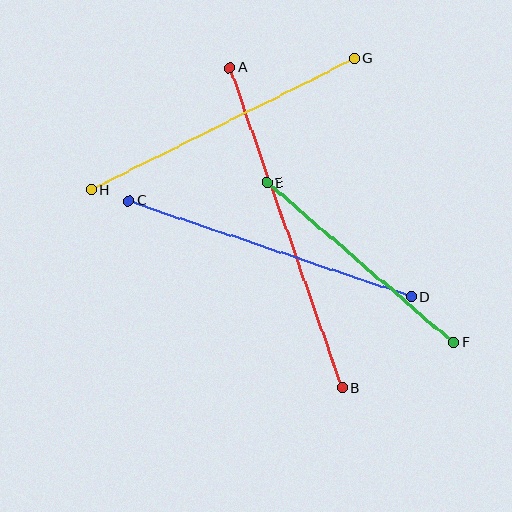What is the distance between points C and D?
The distance is approximately 298 pixels.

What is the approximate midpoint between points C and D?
The midpoint is at approximately (270, 249) pixels.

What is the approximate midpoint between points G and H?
The midpoint is at approximately (223, 124) pixels.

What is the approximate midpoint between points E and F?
The midpoint is at approximately (360, 263) pixels.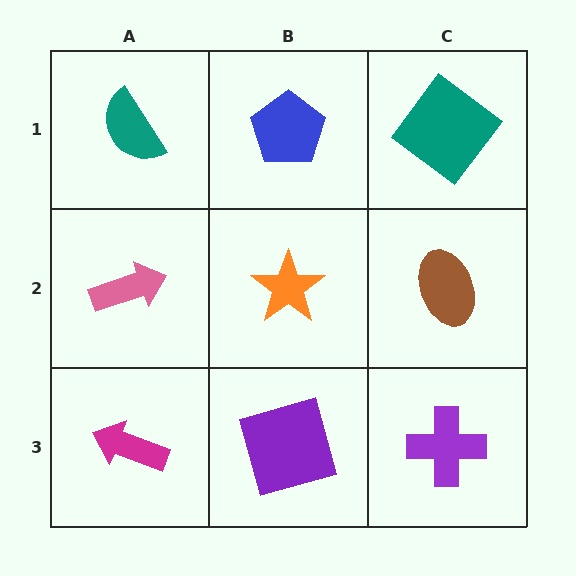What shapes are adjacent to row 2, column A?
A teal semicircle (row 1, column A), a magenta arrow (row 3, column A), an orange star (row 2, column B).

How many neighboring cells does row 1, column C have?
2.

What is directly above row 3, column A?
A pink arrow.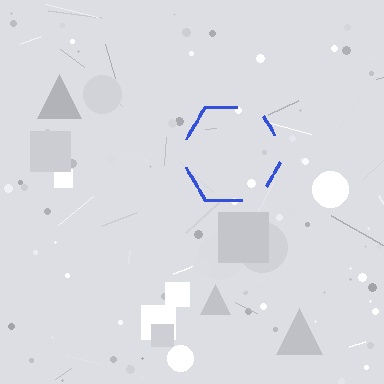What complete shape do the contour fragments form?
The contour fragments form a hexagon.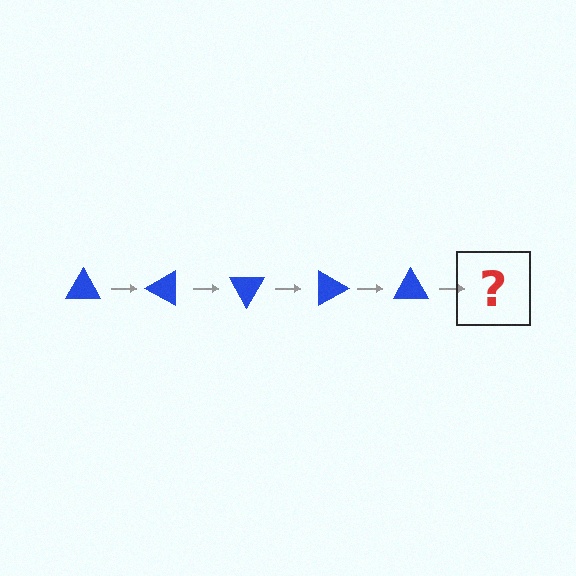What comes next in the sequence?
The next element should be a blue triangle rotated 150 degrees.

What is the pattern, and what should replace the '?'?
The pattern is that the triangle rotates 30 degrees each step. The '?' should be a blue triangle rotated 150 degrees.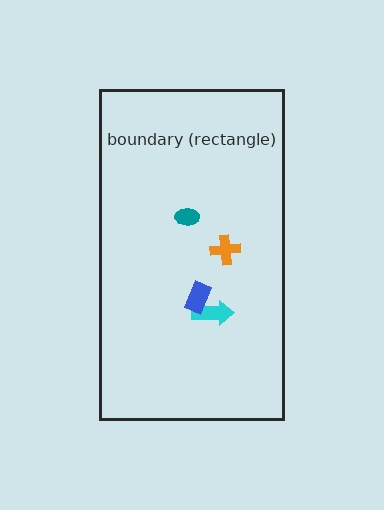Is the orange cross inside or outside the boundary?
Inside.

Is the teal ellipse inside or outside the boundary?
Inside.